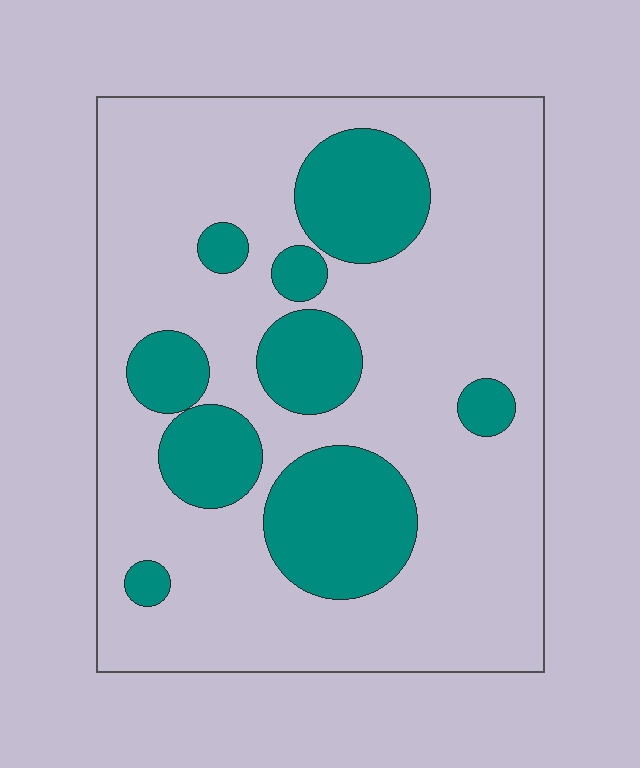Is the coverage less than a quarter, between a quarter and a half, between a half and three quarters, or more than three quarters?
Between a quarter and a half.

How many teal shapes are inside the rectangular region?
9.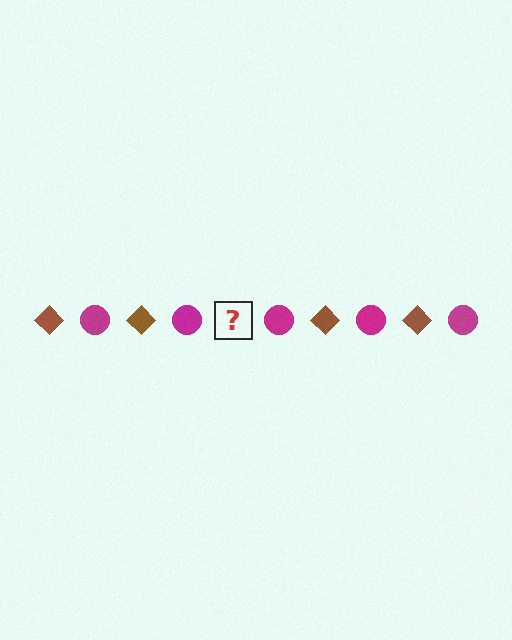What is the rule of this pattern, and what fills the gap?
The rule is that the pattern alternates between brown diamond and magenta circle. The gap should be filled with a brown diamond.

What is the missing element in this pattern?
The missing element is a brown diamond.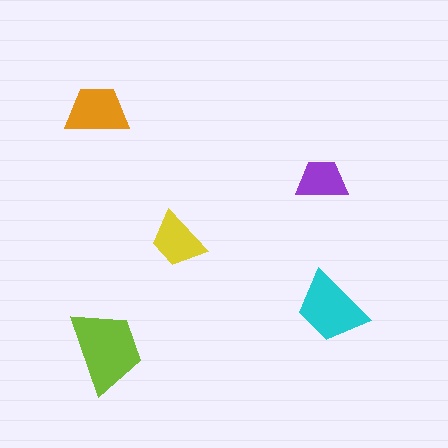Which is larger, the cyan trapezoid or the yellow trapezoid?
The cyan one.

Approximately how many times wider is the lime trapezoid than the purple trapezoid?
About 1.5 times wider.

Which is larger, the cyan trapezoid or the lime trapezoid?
The lime one.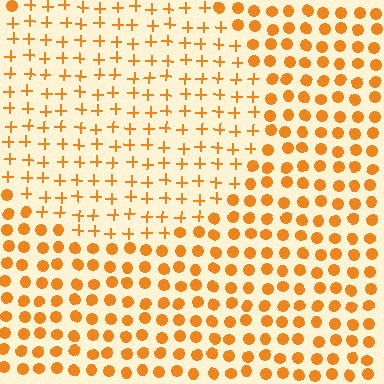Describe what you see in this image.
The image is filled with small orange elements arranged in a uniform grid. A circle-shaped region contains plus signs, while the surrounding area contains circles. The boundary is defined purely by the change in element shape.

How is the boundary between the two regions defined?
The boundary is defined by a change in element shape: plus signs inside vs. circles outside. All elements share the same color and spacing.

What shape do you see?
I see a circle.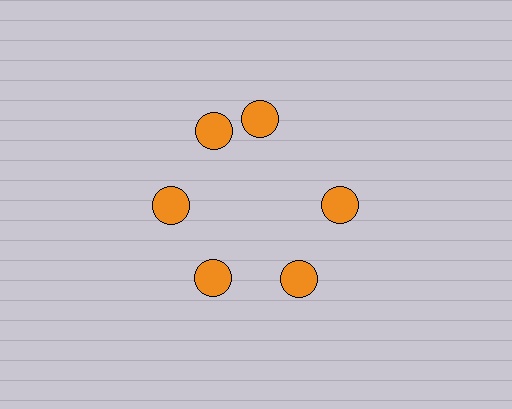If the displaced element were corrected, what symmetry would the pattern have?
It would have 6-fold rotational symmetry — the pattern would map onto itself every 60 degrees.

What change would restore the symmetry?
The symmetry would be restored by rotating it back into even spacing with its neighbors so that all 6 circles sit at equal angles and equal distance from the center.